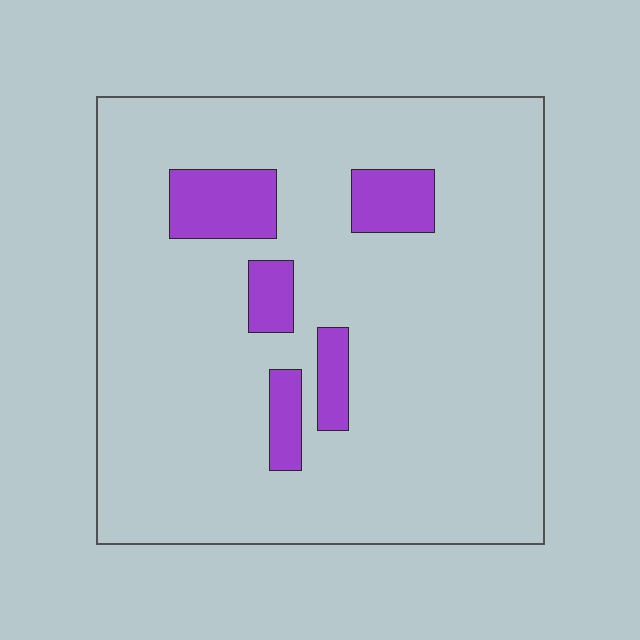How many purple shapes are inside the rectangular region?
5.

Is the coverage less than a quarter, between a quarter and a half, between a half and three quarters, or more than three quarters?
Less than a quarter.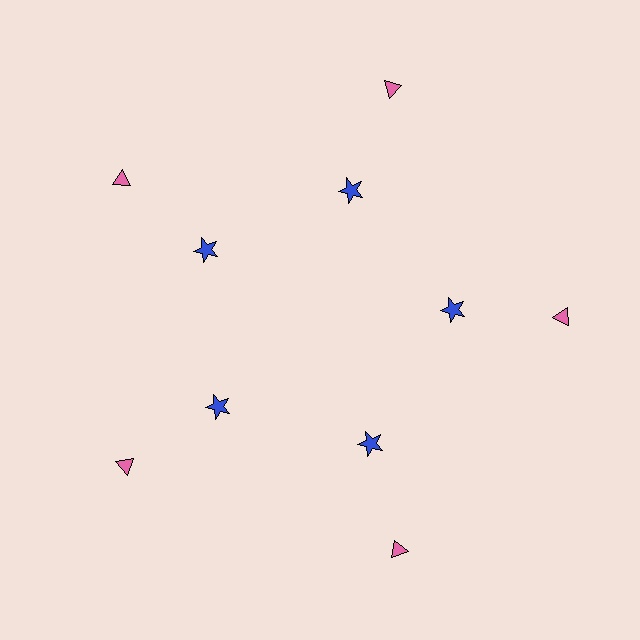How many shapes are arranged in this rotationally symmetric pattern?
There are 10 shapes, arranged in 5 groups of 2.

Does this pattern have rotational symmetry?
Yes, this pattern has 5-fold rotational symmetry. It looks the same after rotating 72 degrees around the center.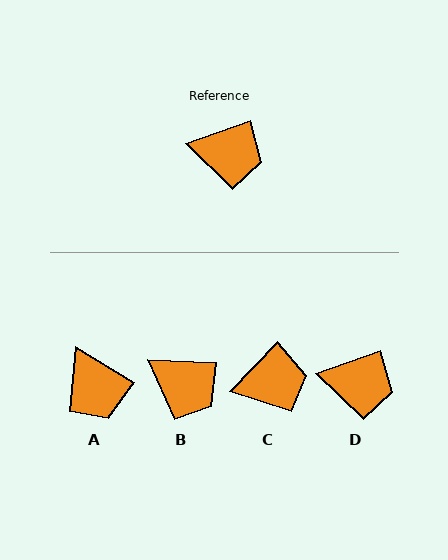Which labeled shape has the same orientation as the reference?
D.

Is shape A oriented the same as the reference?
No, it is off by about 51 degrees.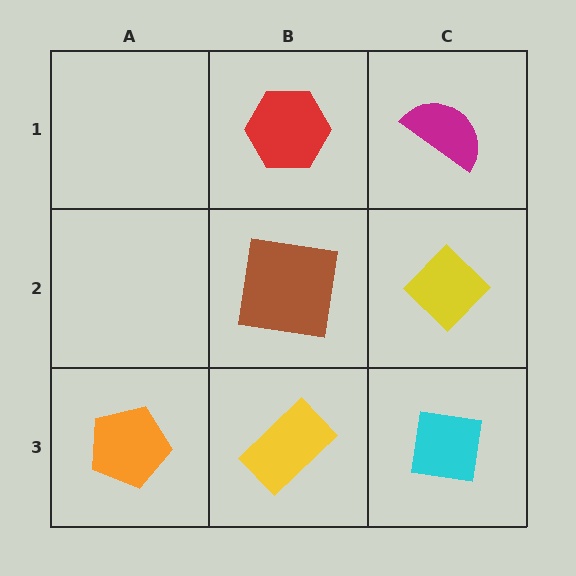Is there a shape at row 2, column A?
No, that cell is empty.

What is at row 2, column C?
A yellow diamond.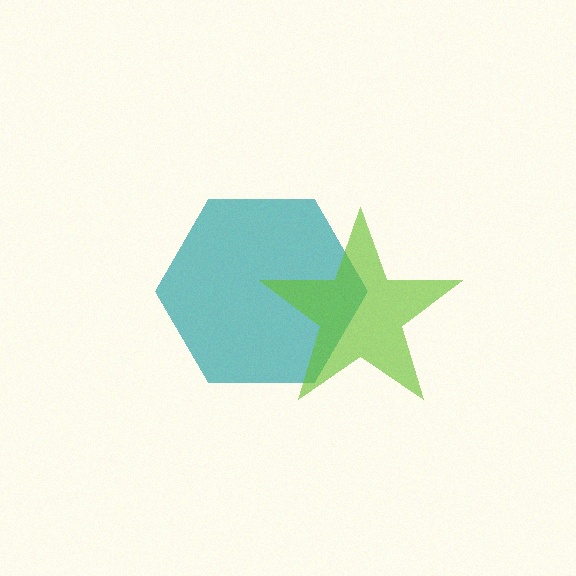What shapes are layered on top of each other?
The layered shapes are: a teal hexagon, a lime star.